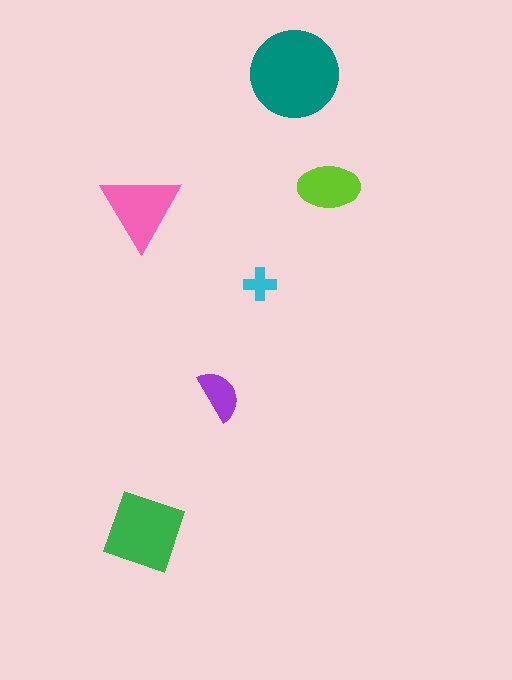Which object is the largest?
The teal circle.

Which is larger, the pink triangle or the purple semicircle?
The pink triangle.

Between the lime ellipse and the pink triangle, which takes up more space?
The pink triangle.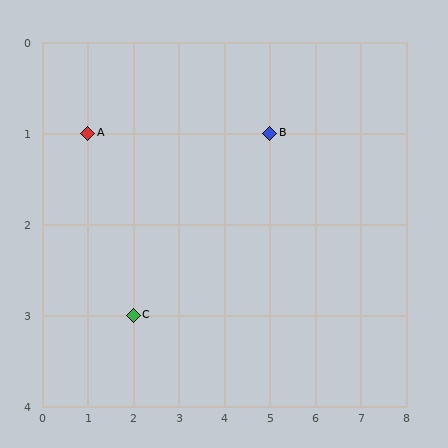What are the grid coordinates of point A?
Point A is at grid coordinates (1, 1).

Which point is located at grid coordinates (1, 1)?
Point A is at (1, 1).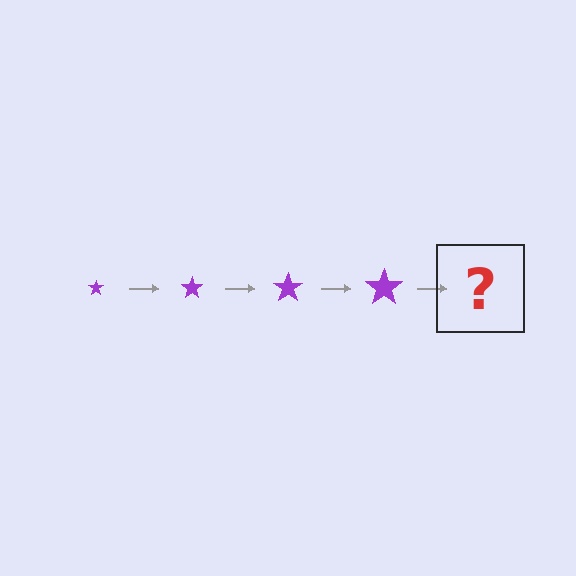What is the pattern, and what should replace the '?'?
The pattern is that the star gets progressively larger each step. The '?' should be a purple star, larger than the previous one.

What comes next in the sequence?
The next element should be a purple star, larger than the previous one.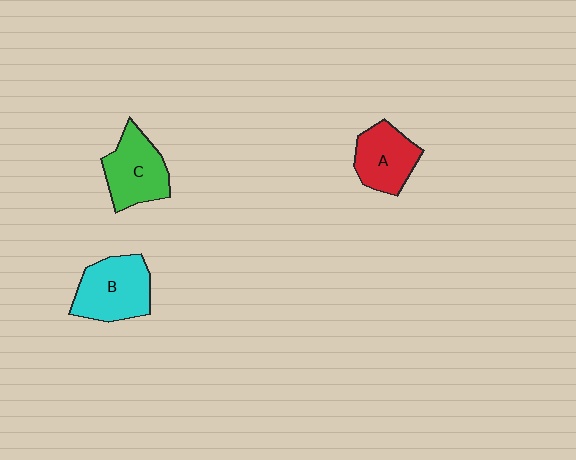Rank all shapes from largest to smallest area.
From largest to smallest: B (cyan), C (green), A (red).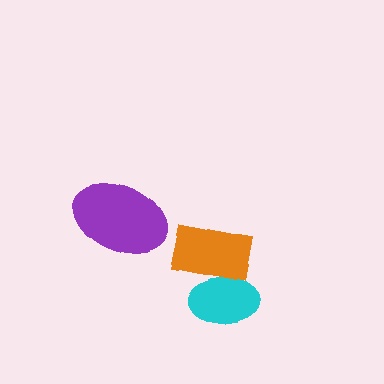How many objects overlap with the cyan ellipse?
1 object overlaps with the cyan ellipse.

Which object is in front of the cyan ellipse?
The orange rectangle is in front of the cyan ellipse.